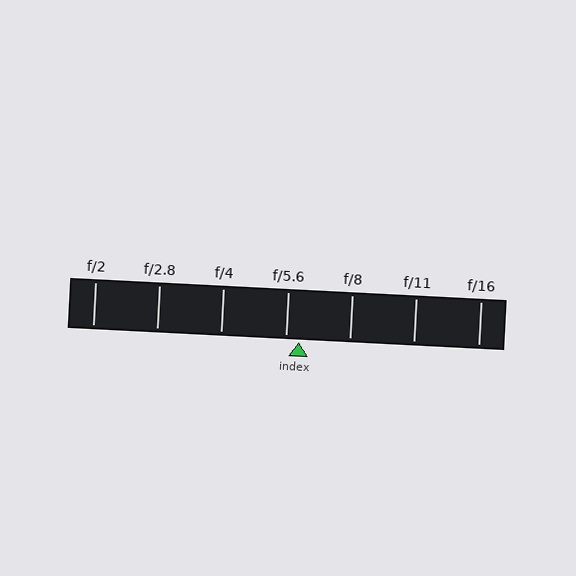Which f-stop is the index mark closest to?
The index mark is closest to f/5.6.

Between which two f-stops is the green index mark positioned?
The index mark is between f/5.6 and f/8.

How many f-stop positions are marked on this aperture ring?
There are 7 f-stop positions marked.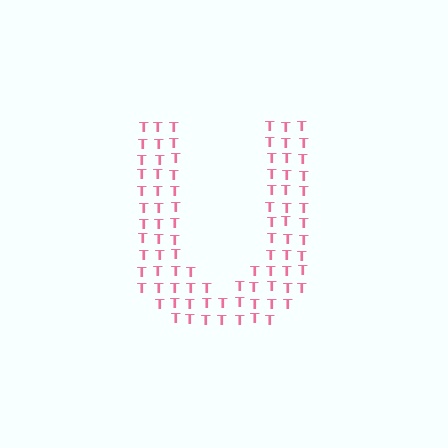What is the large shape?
The large shape is the letter U.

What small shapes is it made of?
It is made of small letter T's.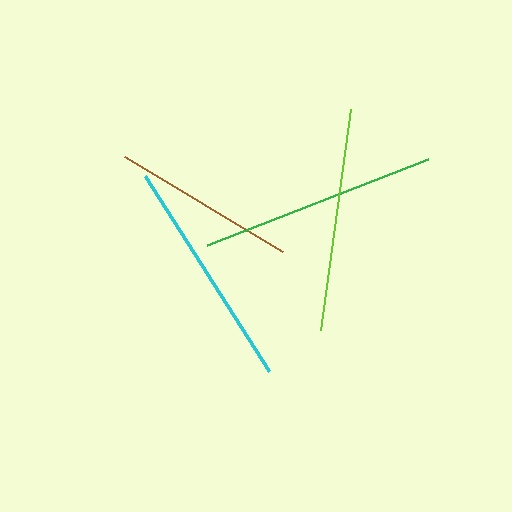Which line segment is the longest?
The green line is the longest at approximately 237 pixels.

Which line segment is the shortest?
The brown line is the shortest at approximately 184 pixels.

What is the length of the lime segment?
The lime segment is approximately 223 pixels long.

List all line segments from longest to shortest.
From longest to shortest: green, cyan, lime, brown.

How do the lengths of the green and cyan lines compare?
The green and cyan lines are approximately the same length.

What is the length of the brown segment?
The brown segment is approximately 184 pixels long.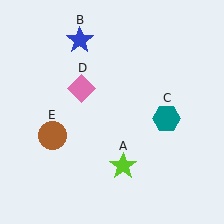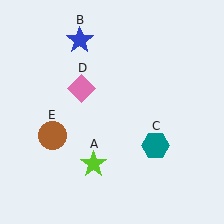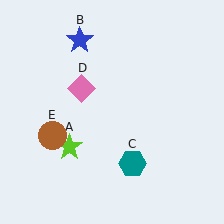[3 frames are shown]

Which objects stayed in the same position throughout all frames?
Blue star (object B) and pink diamond (object D) and brown circle (object E) remained stationary.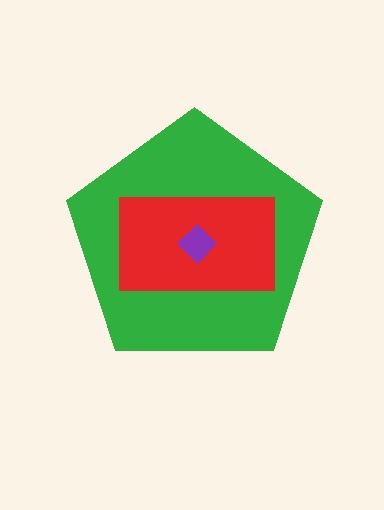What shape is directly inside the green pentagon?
The red rectangle.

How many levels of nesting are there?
3.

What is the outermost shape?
The green pentagon.